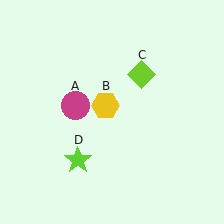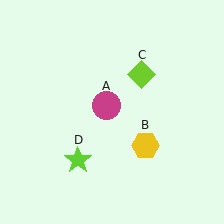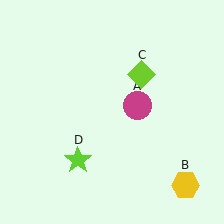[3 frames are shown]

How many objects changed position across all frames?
2 objects changed position: magenta circle (object A), yellow hexagon (object B).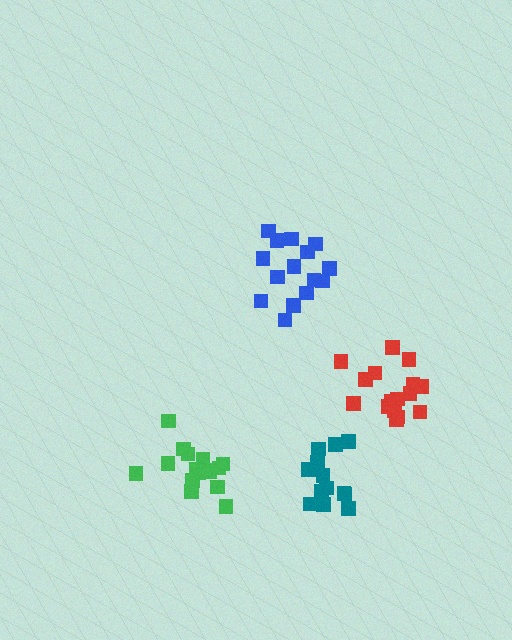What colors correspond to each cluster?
The clusters are colored: blue, teal, green, red.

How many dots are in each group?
Group 1: 15 dots, Group 2: 13 dots, Group 3: 17 dots, Group 4: 19 dots (64 total).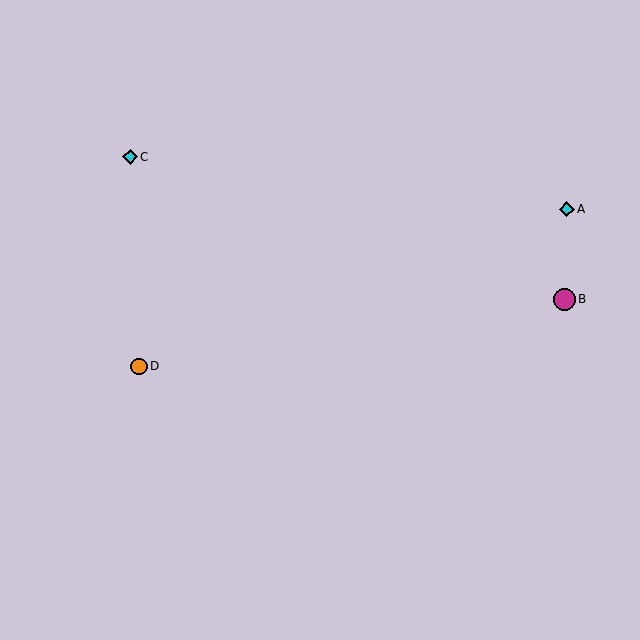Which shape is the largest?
The magenta circle (labeled B) is the largest.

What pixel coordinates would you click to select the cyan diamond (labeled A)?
Click at (567, 209) to select the cyan diamond A.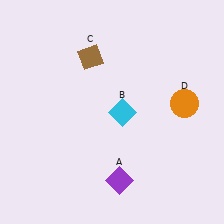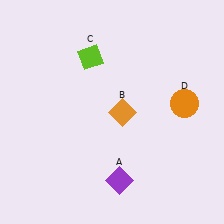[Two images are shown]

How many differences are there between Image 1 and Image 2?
There are 2 differences between the two images.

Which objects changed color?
B changed from cyan to orange. C changed from brown to lime.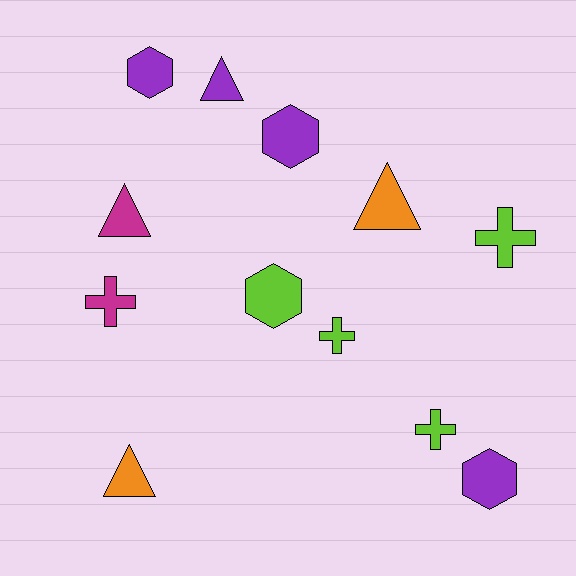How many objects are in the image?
There are 12 objects.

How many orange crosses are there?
There are no orange crosses.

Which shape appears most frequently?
Hexagon, with 4 objects.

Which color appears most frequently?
Lime, with 4 objects.